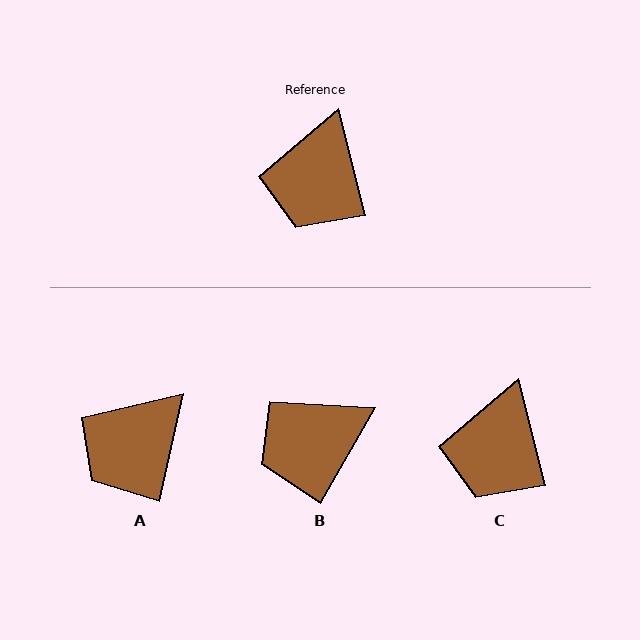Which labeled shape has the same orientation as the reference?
C.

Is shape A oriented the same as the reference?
No, it is off by about 27 degrees.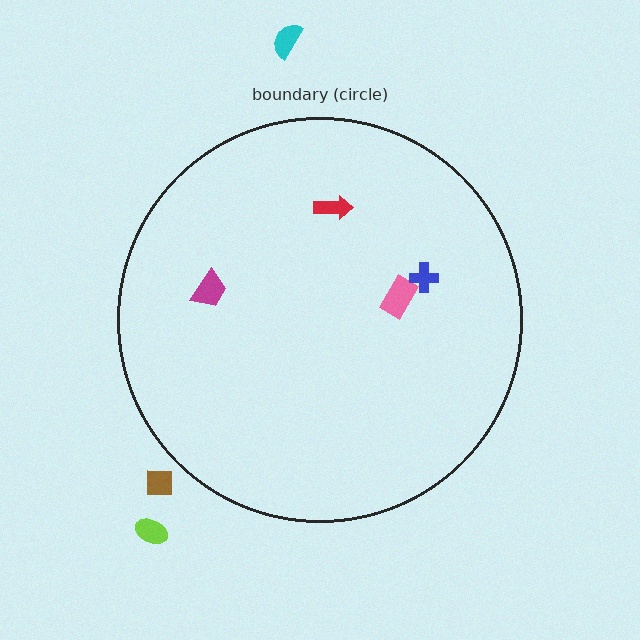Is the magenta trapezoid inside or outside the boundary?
Inside.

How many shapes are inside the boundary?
4 inside, 3 outside.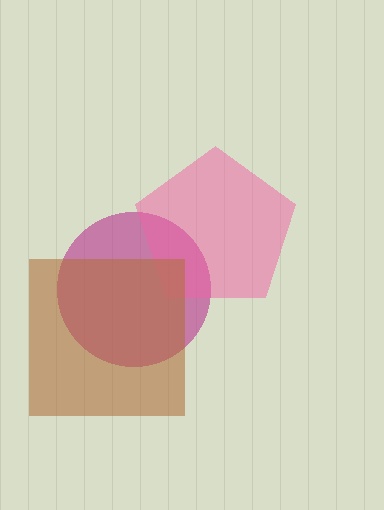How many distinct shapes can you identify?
There are 3 distinct shapes: a magenta circle, a pink pentagon, a brown square.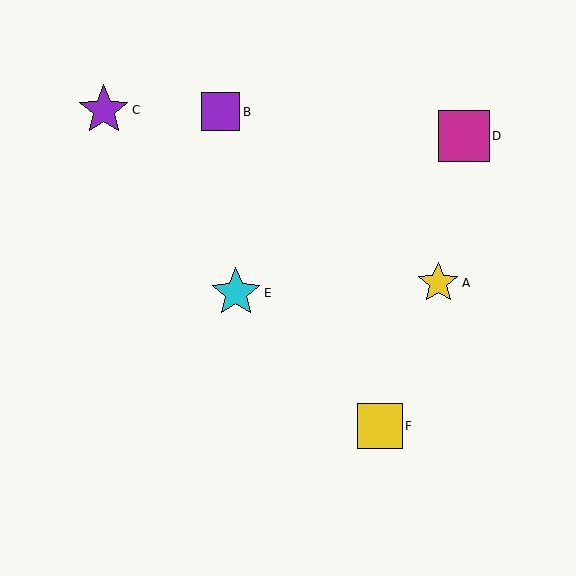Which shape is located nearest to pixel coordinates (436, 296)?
The yellow star (labeled A) at (438, 283) is nearest to that location.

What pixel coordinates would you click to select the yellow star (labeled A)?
Click at (438, 283) to select the yellow star A.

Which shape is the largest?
The magenta square (labeled D) is the largest.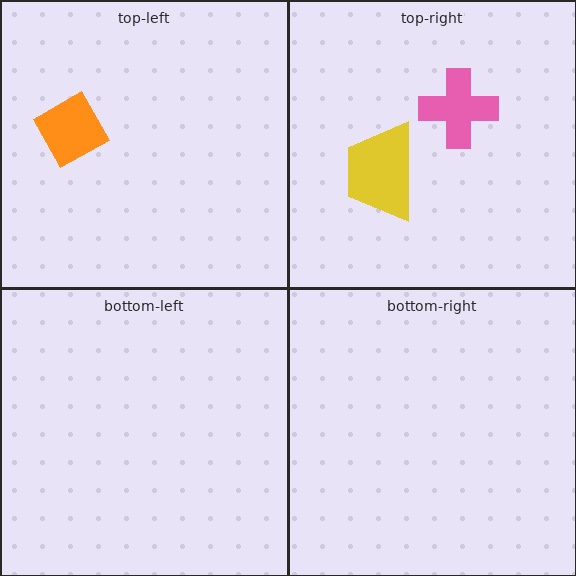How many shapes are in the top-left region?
1.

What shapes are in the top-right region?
The yellow trapezoid, the pink cross.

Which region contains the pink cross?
The top-right region.